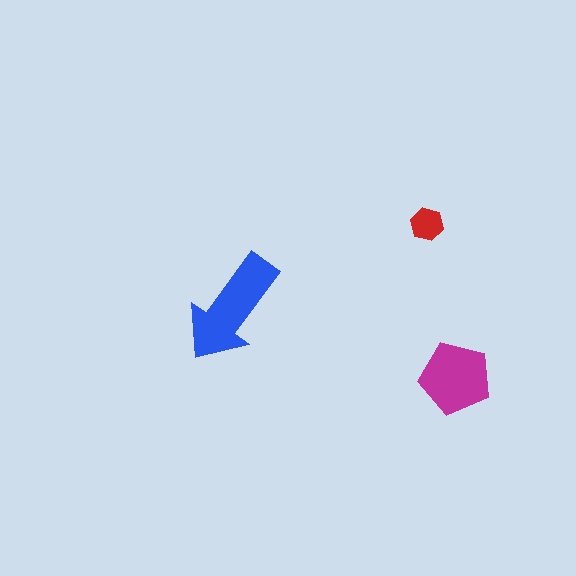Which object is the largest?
The blue arrow.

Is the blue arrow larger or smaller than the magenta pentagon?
Larger.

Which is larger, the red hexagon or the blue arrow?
The blue arrow.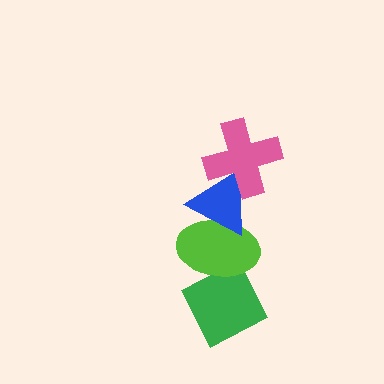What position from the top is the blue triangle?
The blue triangle is 2nd from the top.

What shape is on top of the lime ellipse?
The blue triangle is on top of the lime ellipse.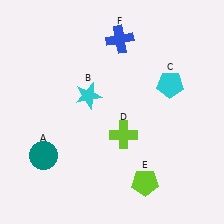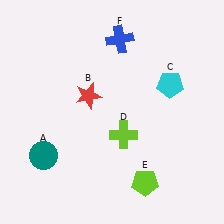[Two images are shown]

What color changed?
The star (B) changed from cyan in Image 1 to red in Image 2.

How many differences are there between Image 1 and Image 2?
There is 1 difference between the two images.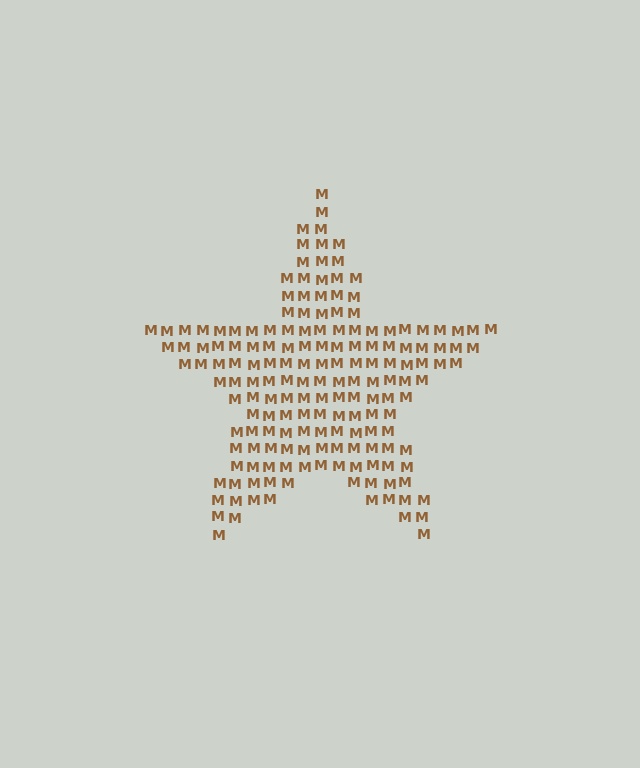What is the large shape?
The large shape is a star.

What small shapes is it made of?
It is made of small letter M's.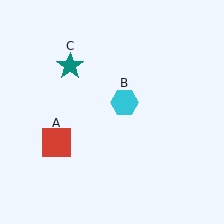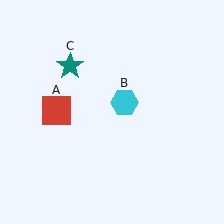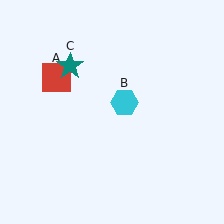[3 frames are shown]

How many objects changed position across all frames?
1 object changed position: red square (object A).